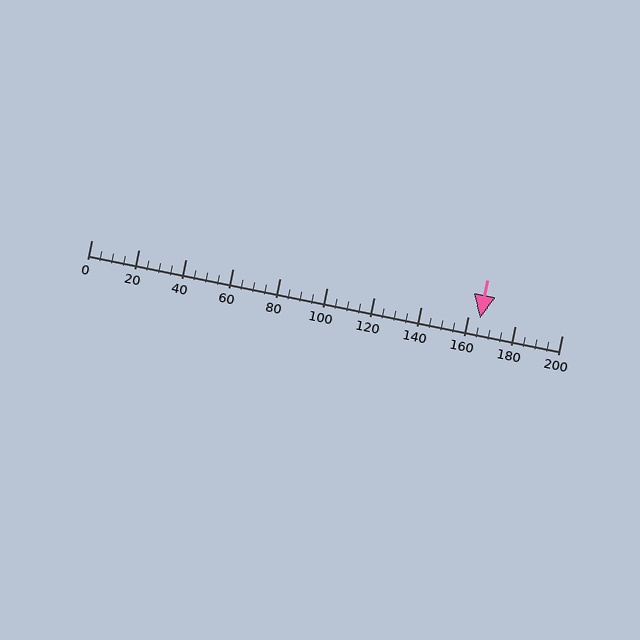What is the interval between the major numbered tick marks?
The major tick marks are spaced 20 units apart.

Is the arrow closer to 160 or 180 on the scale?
The arrow is closer to 160.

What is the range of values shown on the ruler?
The ruler shows values from 0 to 200.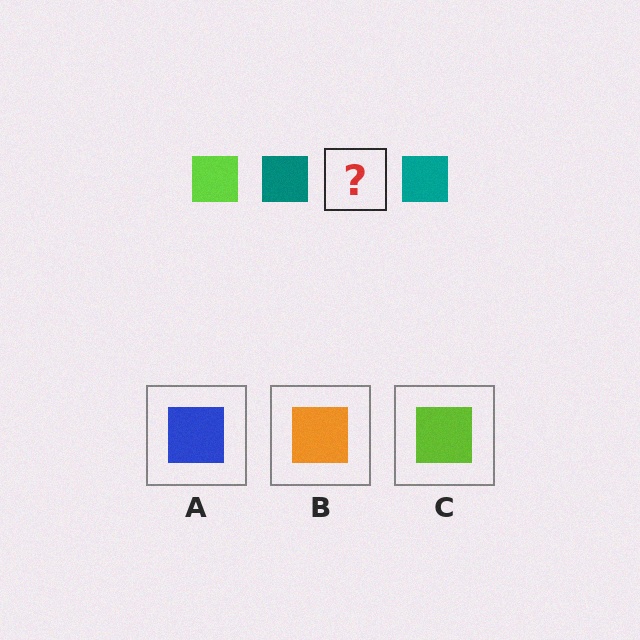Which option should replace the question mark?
Option C.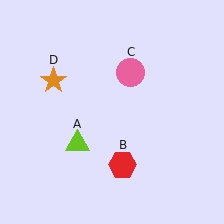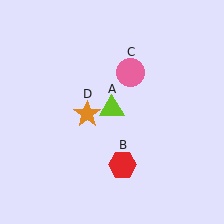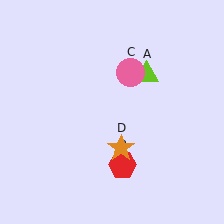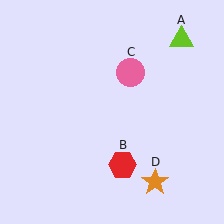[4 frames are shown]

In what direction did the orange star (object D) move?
The orange star (object D) moved down and to the right.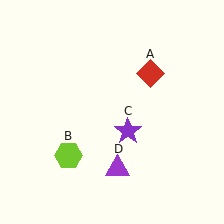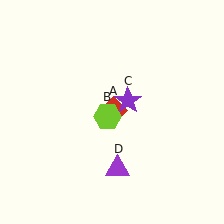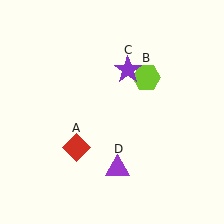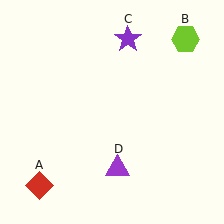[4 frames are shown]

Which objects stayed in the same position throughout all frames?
Purple triangle (object D) remained stationary.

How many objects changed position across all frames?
3 objects changed position: red diamond (object A), lime hexagon (object B), purple star (object C).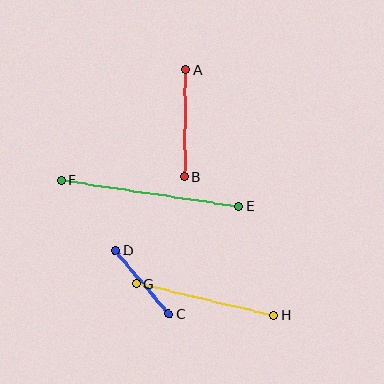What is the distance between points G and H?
The distance is approximately 142 pixels.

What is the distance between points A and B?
The distance is approximately 107 pixels.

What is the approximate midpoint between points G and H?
The midpoint is at approximately (205, 300) pixels.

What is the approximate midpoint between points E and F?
The midpoint is at approximately (150, 193) pixels.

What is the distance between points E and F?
The distance is approximately 179 pixels.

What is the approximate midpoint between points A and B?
The midpoint is at approximately (185, 123) pixels.